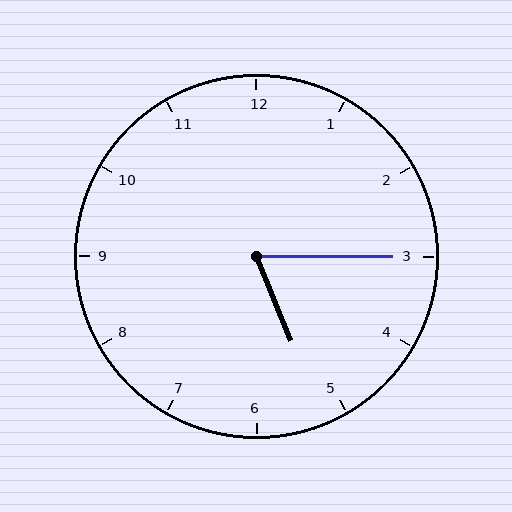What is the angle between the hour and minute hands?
Approximately 68 degrees.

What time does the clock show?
5:15.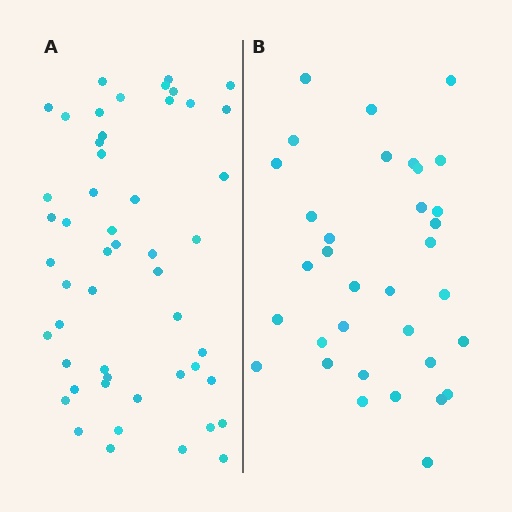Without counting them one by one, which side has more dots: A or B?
Region A (the left region) has more dots.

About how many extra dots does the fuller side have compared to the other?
Region A has approximately 15 more dots than region B.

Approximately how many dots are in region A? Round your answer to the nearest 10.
About 50 dots. (The exact count is 51, which rounds to 50.)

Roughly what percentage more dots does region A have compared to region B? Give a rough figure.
About 50% more.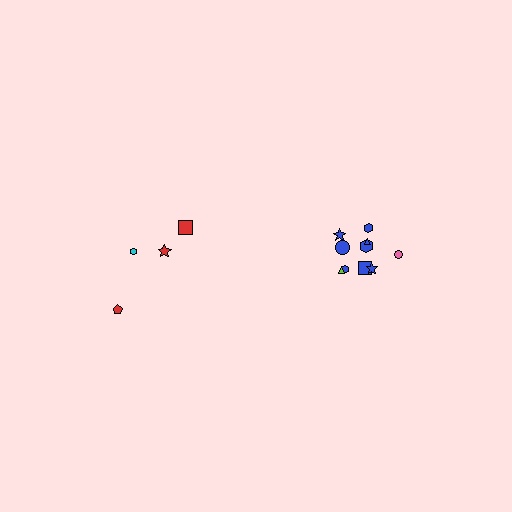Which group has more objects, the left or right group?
The right group.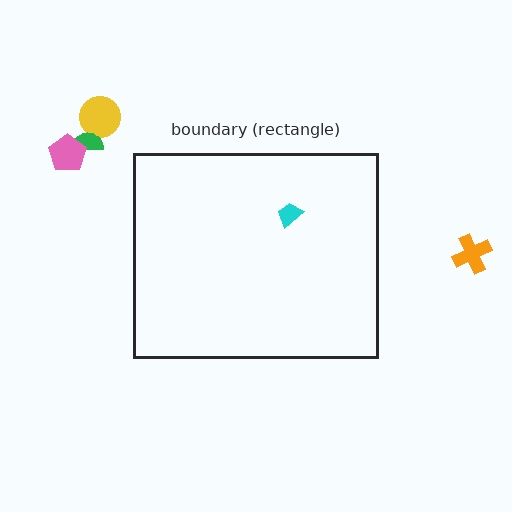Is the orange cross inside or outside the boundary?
Outside.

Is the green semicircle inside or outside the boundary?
Outside.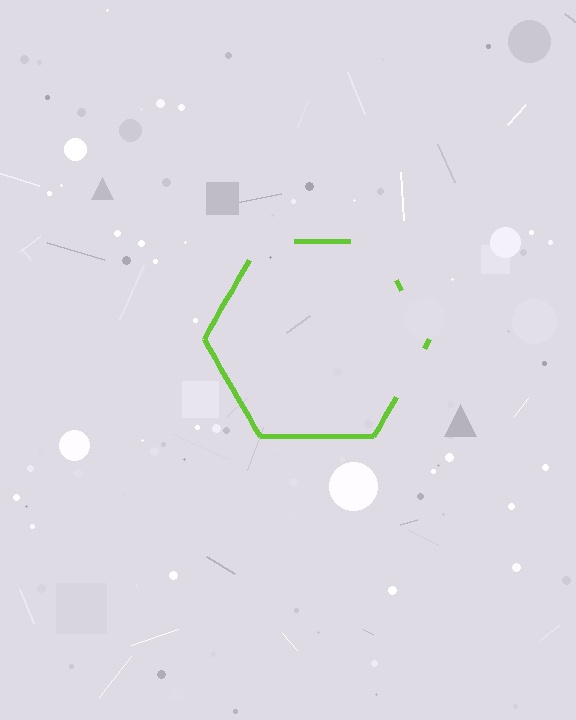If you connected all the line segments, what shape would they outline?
They would outline a hexagon.